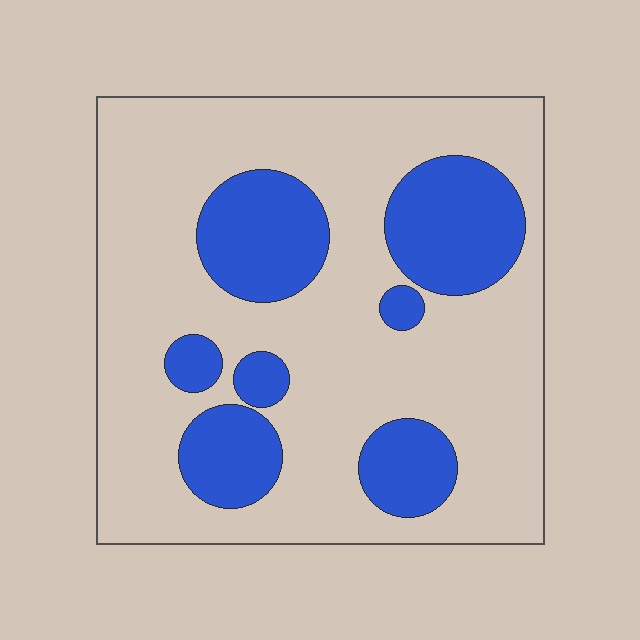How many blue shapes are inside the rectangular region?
7.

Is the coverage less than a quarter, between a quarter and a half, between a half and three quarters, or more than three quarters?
Between a quarter and a half.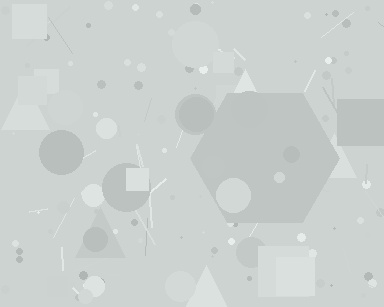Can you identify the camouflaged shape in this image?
The camouflaged shape is a hexagon.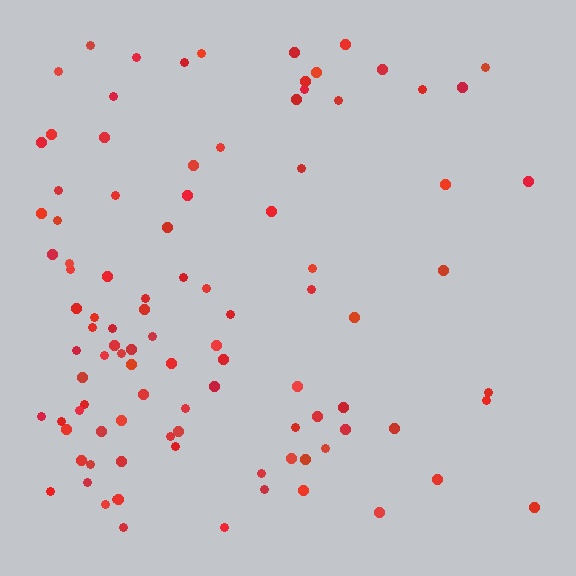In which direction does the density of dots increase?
From right to left, with the left side densest.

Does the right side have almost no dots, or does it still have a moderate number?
Still a moderate number, just noticeably fewer than the left.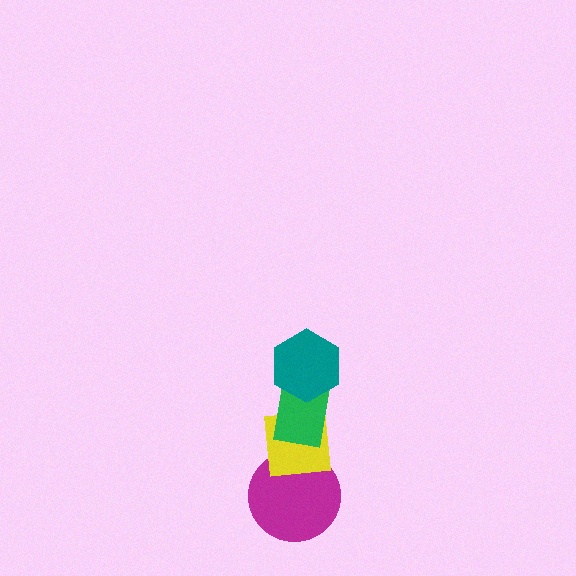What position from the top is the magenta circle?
The magenta circle is 4th from the top.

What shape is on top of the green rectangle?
The teal hexagon is on top of the green rectangle.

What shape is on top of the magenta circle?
The yellow square is on top of the magenta circle.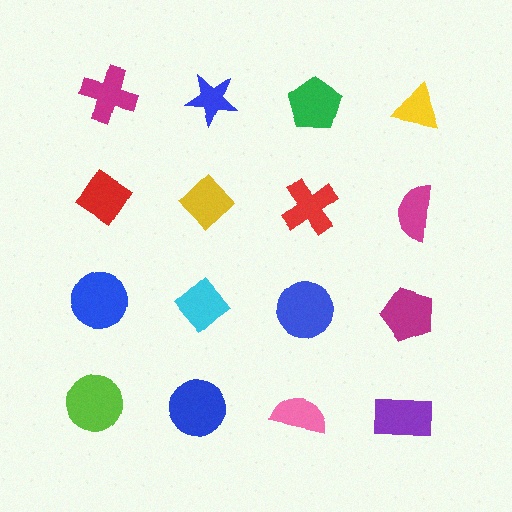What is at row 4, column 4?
A purple rectangle.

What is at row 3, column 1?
A blue circle.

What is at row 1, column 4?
A yellow triangle.